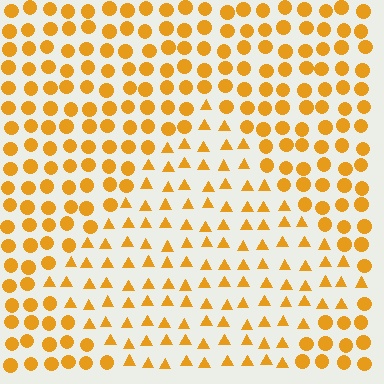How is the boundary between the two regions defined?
The boundary is defined by a change in element shape: triangles inside vs. circles outside. All elements share the same color and spacing.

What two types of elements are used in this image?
The image uses triangles inside the diamond region and circles outside it.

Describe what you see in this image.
The image is filled with small orange elements arranged in a uniform grid. A diamond-shaped region contains triangles, while the surrounding area contains circles. The boundary is defined purely by the change in element shape.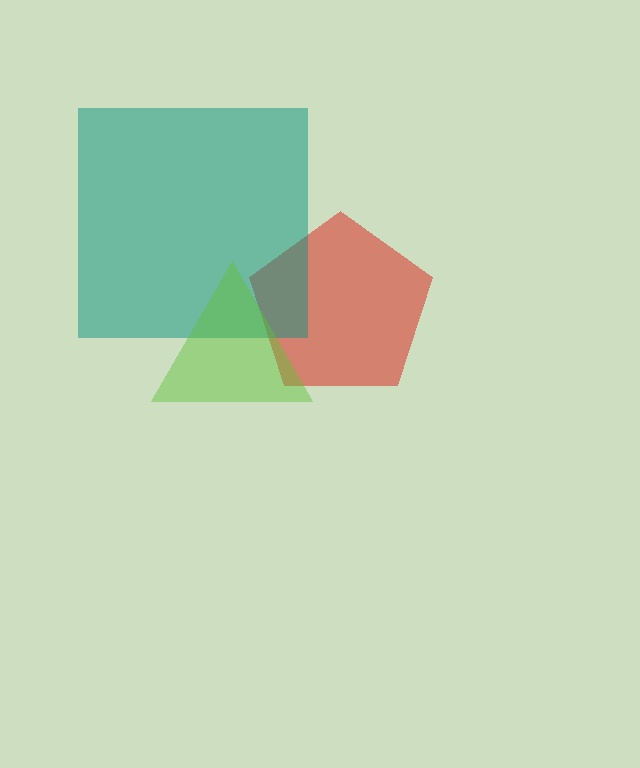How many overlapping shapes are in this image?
There are 3 overlapping shapes in the image.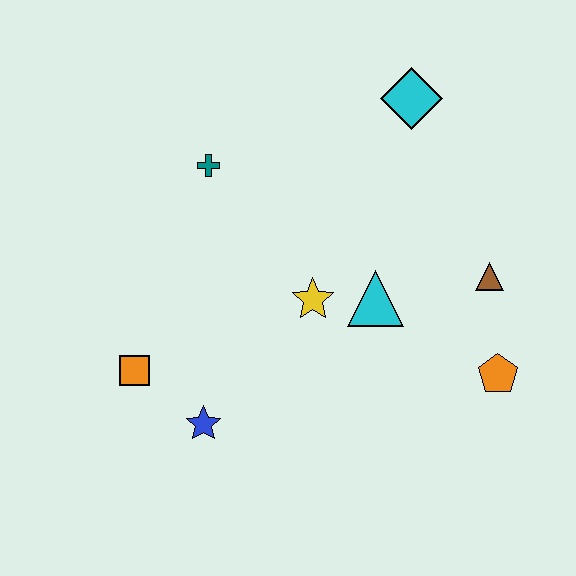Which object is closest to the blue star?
The orange square is closest to the blue star.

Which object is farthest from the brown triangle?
The orange square is farthest from the brown triangle.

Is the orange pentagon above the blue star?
Yes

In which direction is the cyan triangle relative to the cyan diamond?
The cyan triangle is below the cyan diamond.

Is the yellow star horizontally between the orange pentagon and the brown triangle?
No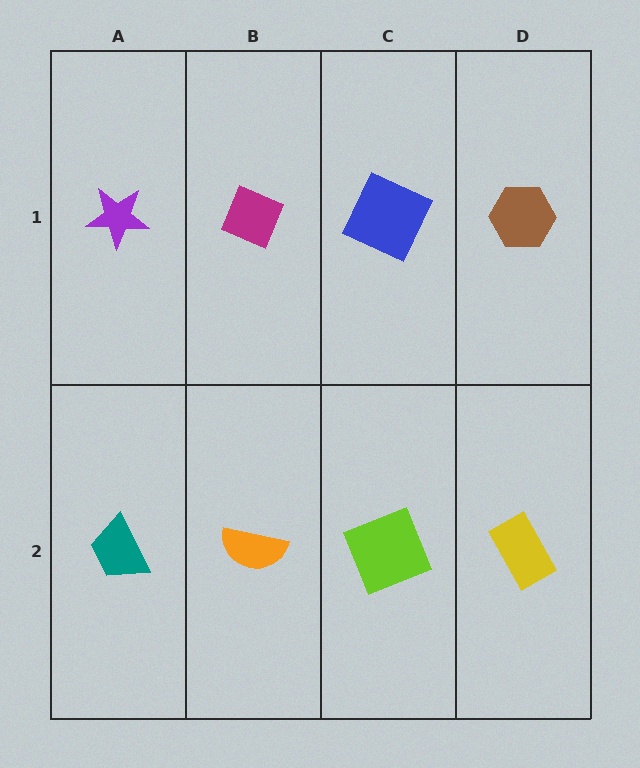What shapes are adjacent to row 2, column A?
A purple star (row 1, column A), an orange semicircle (row 2, column B).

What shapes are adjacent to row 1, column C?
A lime square (row 2, column C), a magenta diamond (row 1, column B), a brown hexagon (row 1, column D).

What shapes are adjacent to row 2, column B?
A magenta diamond (row 1, column B), a teal trapezoid (row 2, column A), a lime square (row 2, column C).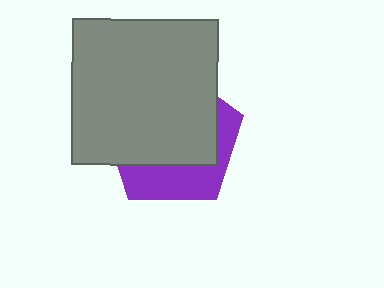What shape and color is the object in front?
The object in front is a gray square.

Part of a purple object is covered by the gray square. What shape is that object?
It is a pentagon.